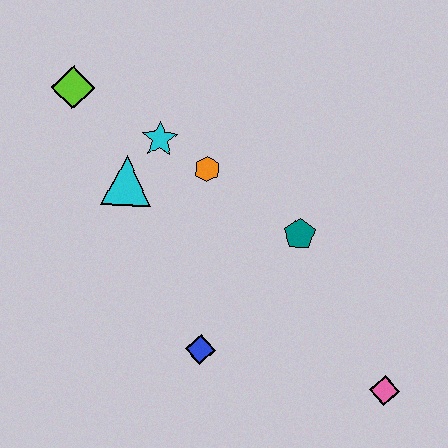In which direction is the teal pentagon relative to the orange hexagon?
The teal pentagon is to the right of the orange hexagon.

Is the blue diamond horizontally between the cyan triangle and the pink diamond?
Yes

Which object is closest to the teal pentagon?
The orange hexagon is closest to the teal pentagon.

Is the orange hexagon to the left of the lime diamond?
No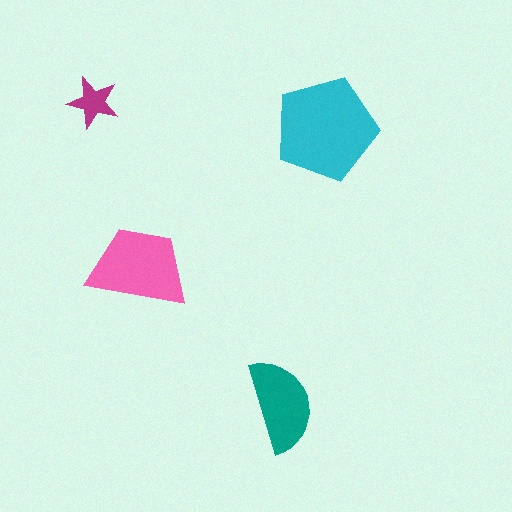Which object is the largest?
The cyan pentagon.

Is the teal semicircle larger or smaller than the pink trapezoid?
Smaller.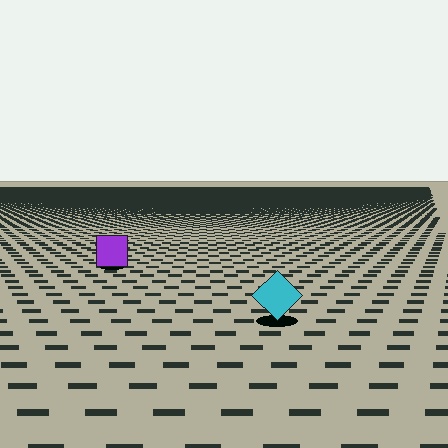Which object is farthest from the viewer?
The purple square is farthest from the viewer. It appears smaller and the ground texture around it is denser.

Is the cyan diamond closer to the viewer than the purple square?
Yes. The cyan diamond is closer — you can tell from the texture gradient: the ground texture is coarser near it.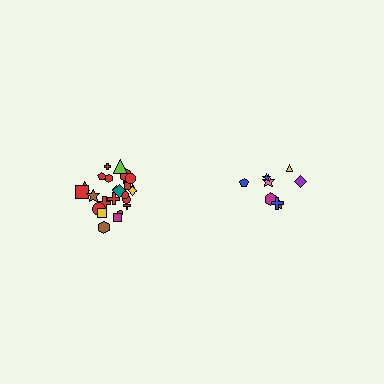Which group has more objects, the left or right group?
The left group.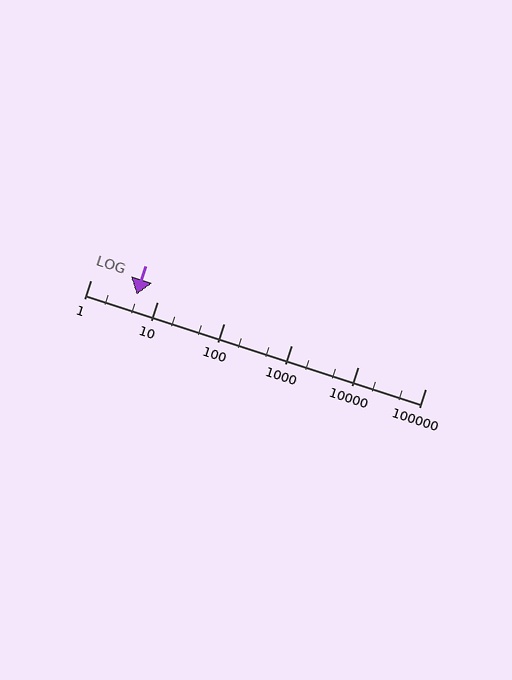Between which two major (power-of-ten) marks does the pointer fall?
The pointer is between 1 and 10.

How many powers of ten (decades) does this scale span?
The scale spans 5 decades, from 1 to 100000.